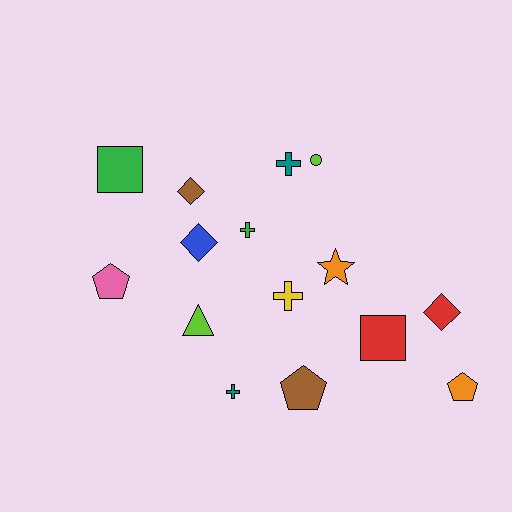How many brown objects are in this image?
There are 2 brown objects.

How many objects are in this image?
There are 15 objects.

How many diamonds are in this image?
There are 3 diamonds.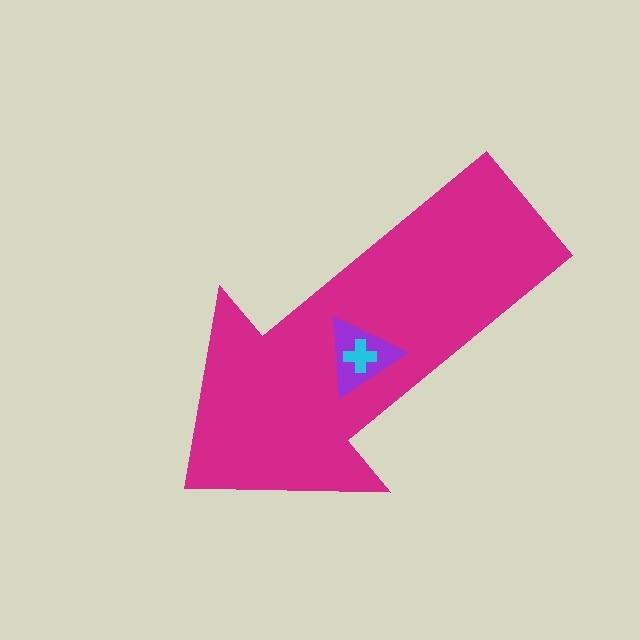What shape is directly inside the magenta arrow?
The purple triangle.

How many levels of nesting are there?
3.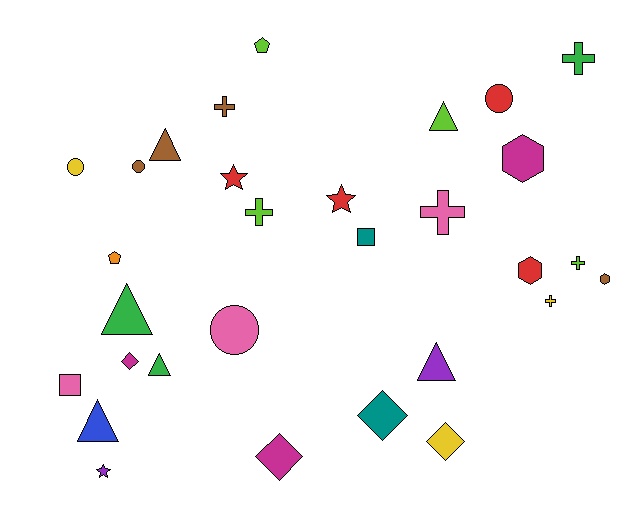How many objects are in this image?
There are 30 objects.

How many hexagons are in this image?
There are 3 hexagons.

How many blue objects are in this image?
There is 1 blue object.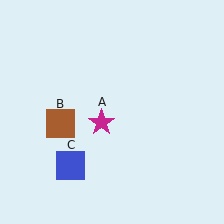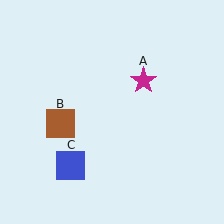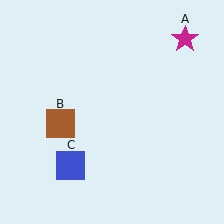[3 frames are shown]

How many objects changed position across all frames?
1 object changed position: magenta star (object A).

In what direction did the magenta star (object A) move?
The magenta star (object A) moved up and to the right.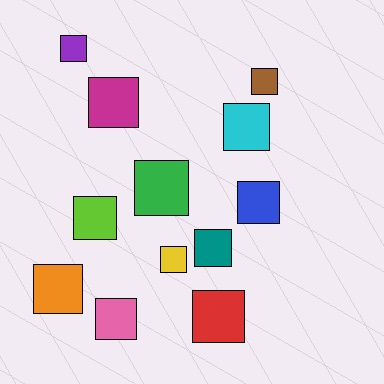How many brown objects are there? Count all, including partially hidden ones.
There is 1 brown object.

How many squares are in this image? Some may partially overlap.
There are 12 squares.